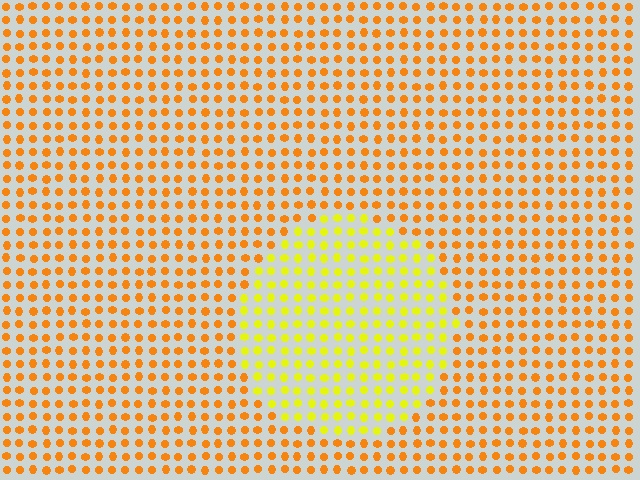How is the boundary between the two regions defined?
The boundary is defined purely by a slight shift in hue (about 35 degrees). Spacing, size, and orientation are identical on both sides.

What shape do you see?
I see a circle.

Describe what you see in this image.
The image is filled with small orange elements in a uniform arrangement. A circle-shaped region is visible where the elements are tinted to a slightly different hue, forming a subtle color boundary.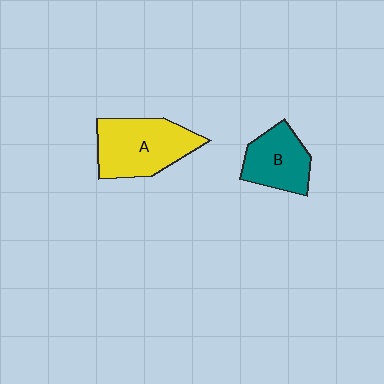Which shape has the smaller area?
Shape B (teal).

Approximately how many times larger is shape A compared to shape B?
Approximately 1.4 times.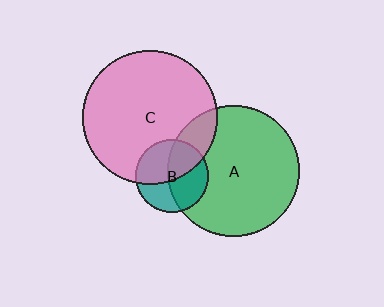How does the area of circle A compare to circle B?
Approximately 3.3 times.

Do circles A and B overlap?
Yes.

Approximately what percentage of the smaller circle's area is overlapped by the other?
Approximately 50%.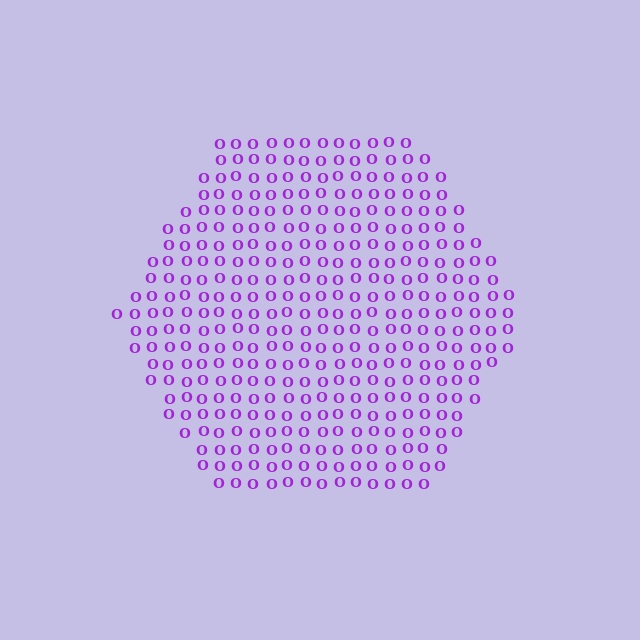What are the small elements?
The small elements are letter O's.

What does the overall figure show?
The overall figure shows a hexagon.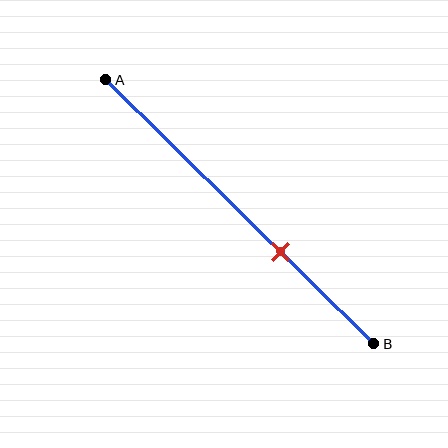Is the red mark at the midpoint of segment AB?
No, the mark is at about 65% from A, not at the 50% midpoint.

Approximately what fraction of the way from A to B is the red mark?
The red mark is approximately 65% of the way from A to B.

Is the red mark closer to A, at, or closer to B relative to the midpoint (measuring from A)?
The red mark is closer to point B than the midpoint of segment AB.